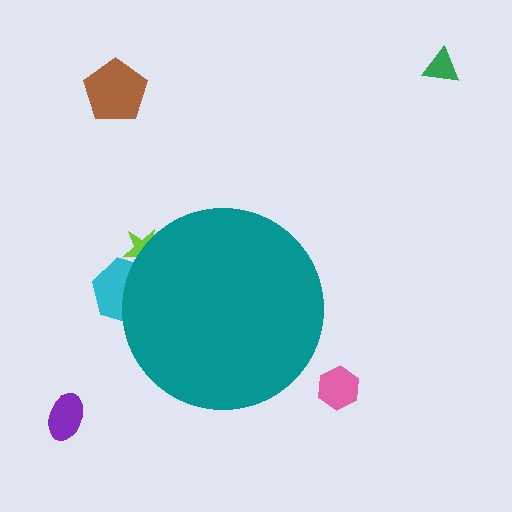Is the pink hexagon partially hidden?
No, the pink hexagon is fully visible.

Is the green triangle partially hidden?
No, the green triangle is fully visible.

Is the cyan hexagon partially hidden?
Yes, the cyan hexagon is partially hidden behind the teal circle.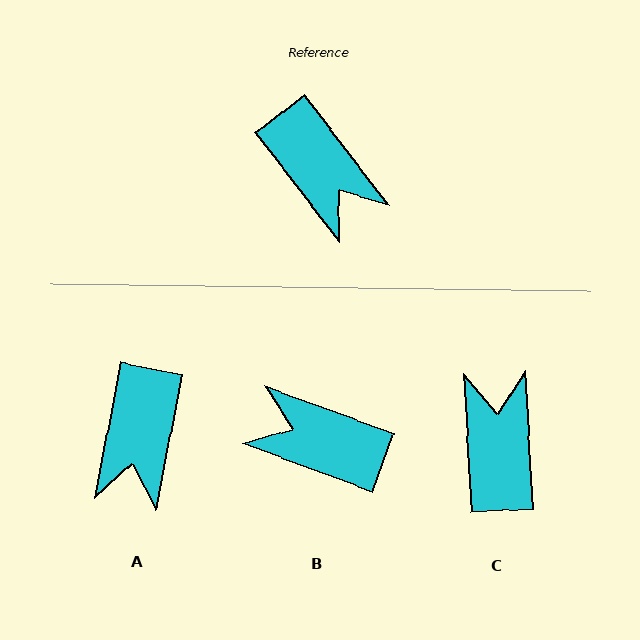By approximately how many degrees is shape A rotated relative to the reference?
Approximately 48 degrees clockwise.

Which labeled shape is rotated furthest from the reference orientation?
B, about 148 degrees away.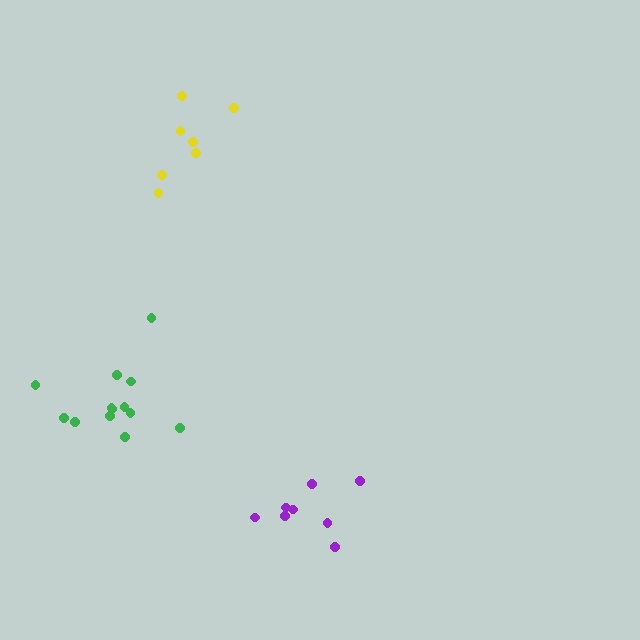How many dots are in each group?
Group 1: 7 dots, Group 2: 8 dots, Group 3: 13 dots (28 total).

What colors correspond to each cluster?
The clusters are colored: yellow, purple, green.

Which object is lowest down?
The purple cluster is bottommost.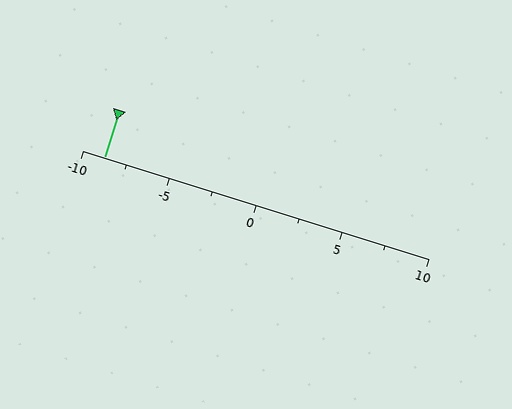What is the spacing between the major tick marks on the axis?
The major ticks are spaced 5 apart.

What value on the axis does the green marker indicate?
The marker indicates approximately -8.8.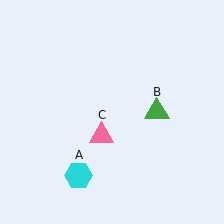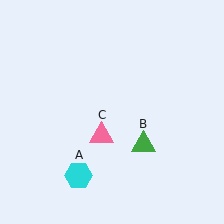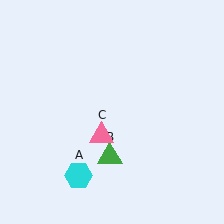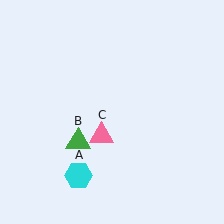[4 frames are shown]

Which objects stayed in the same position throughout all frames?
Cyan hexagon (object A) and pink triangle (object C) remained stationary.